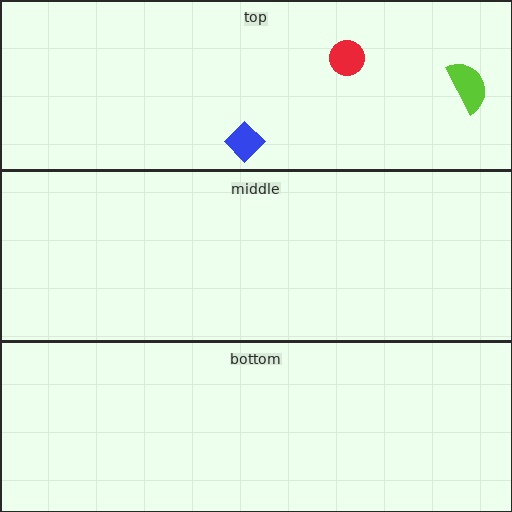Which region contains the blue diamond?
The top region.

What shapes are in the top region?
The red circle, the lime semicircle, the blue diamond.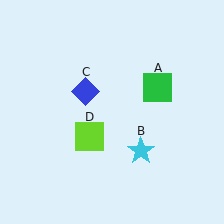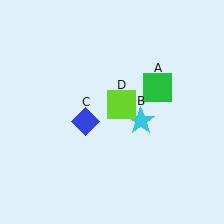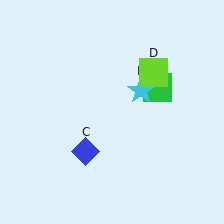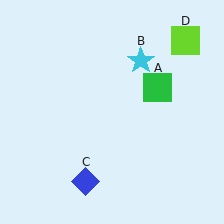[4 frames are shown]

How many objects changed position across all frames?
3 objects changed position: cyan star (object B), blue diamond (object C), lime square (object D).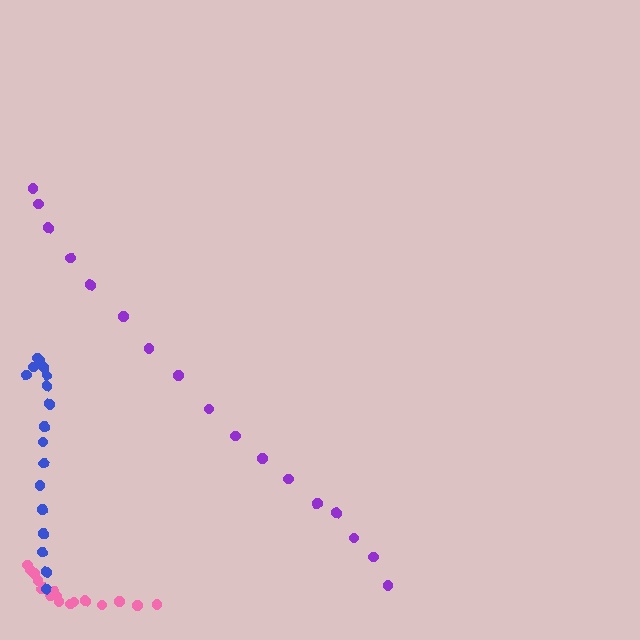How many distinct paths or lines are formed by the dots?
There are 3 distinct paths.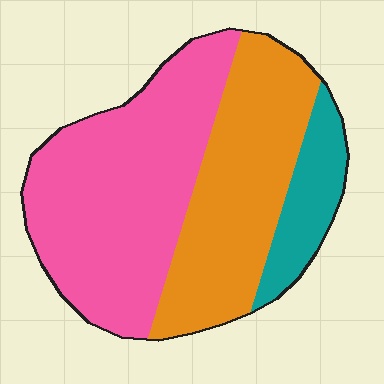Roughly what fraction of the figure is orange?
Orange covers roughly 35% of the figure.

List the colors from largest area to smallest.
From largest to smallest: pink, orange, teal.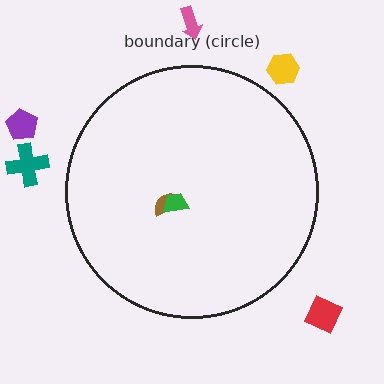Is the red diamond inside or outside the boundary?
Outside.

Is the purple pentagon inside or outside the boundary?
Outside.